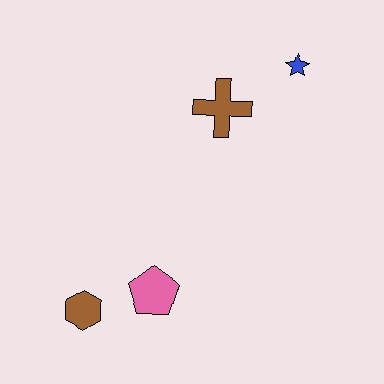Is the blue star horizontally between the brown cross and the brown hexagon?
No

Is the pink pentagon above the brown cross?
No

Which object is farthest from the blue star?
The brown hexagon is farthest from the blue star.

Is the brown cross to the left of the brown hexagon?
No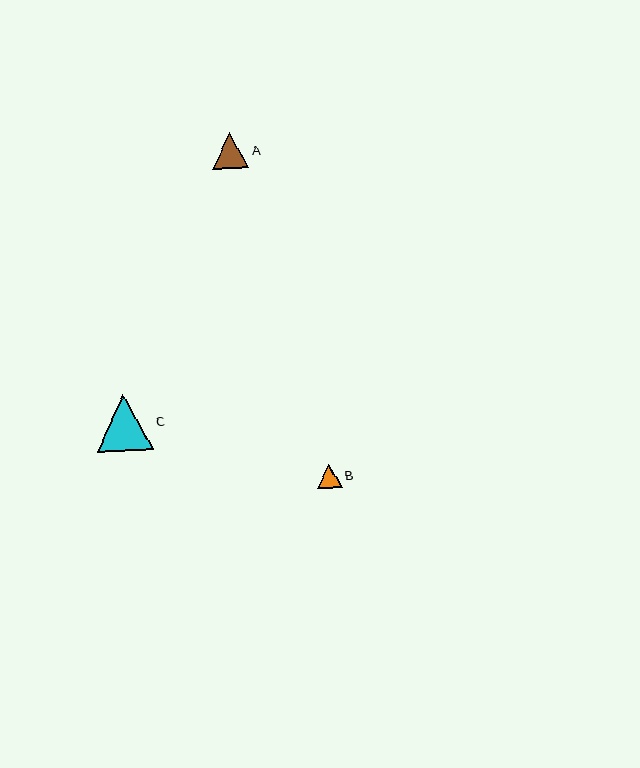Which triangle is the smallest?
Triangle B is the smallest with a size of approximately 24 pixels.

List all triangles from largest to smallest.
From largest to smallest: C, A, B.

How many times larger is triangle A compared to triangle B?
Triangle A is approximately 1.5 times the size of triangle B.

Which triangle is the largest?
Triangle C is the largest with a size of approximately 56 pixels.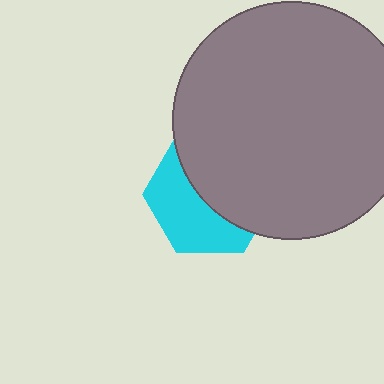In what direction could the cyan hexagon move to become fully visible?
The cyan hexagon could move toward the lower-left. That would shift it out from behind the gray circle entirely.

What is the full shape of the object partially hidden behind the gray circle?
The partially hidden object is a cyan hexagon.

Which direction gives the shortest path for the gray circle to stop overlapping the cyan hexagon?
Moving toward the upper-right gives the shortest separation.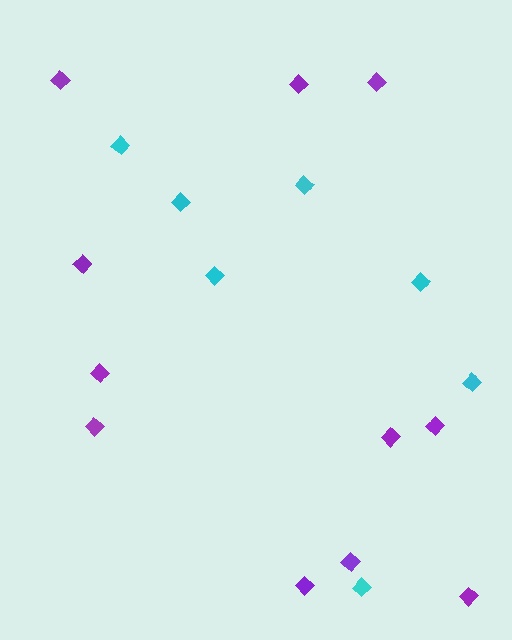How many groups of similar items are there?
There are 2 groups: one group of purple diamonds (11) and one group of cyan diamonds (7).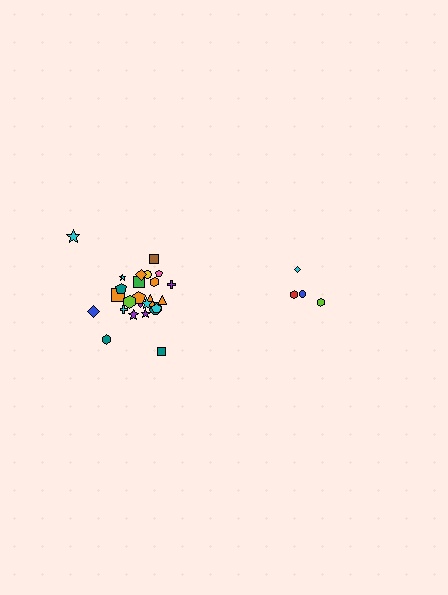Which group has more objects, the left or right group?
The left group.